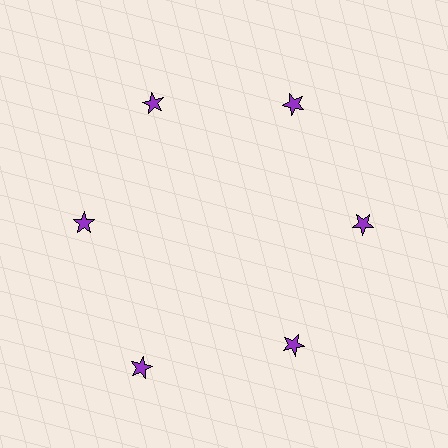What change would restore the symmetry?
The symmetry would be restored by moving it inward, back onto the ring so that all 6 stars sit at equal angles and equal distance from the center.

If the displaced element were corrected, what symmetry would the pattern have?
It would have 6-fold rotational symmetry — the pattern would map onto itself every 60 degrees.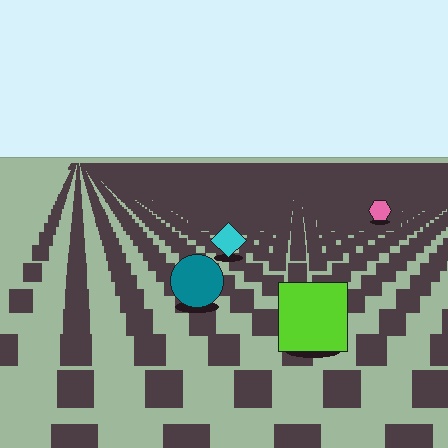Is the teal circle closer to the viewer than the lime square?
No. The lime square is closer — you can tell from the texture gradient: the ground texture is coarser near it.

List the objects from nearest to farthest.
From nearest to farthest: the lime square, the teal circle, the cyan diamond, the pink hexagon.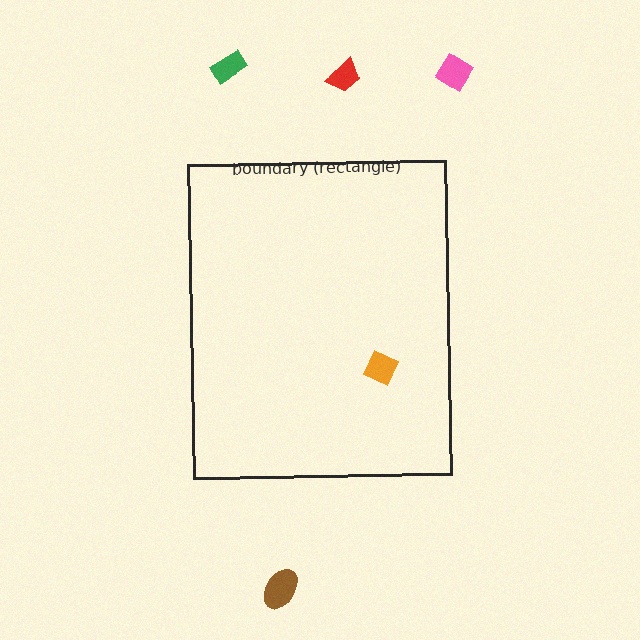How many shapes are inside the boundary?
1 inside, 4 outside.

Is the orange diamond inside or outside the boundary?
Inside.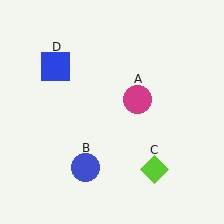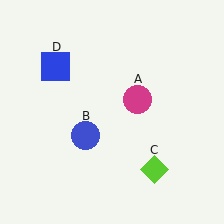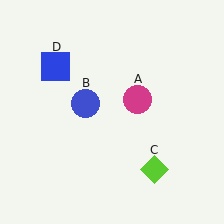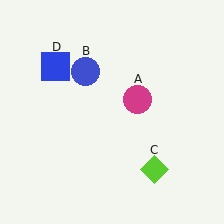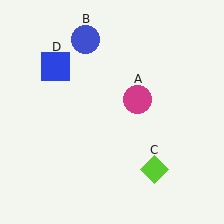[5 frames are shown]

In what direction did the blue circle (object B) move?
The blue circle (object B) moved up.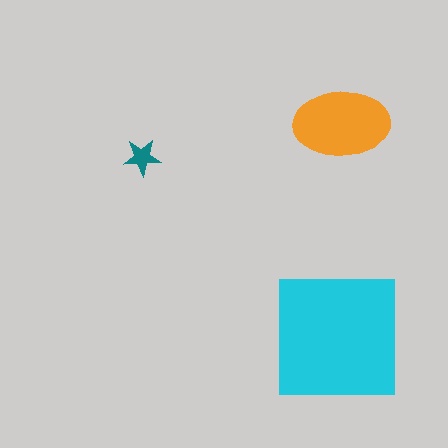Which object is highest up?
The orange ellipse is topmost.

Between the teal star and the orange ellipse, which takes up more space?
The orange ellipse.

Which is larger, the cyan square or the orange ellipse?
The cyan square.